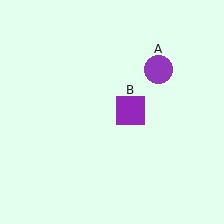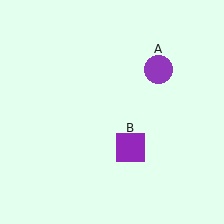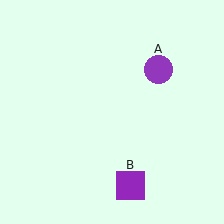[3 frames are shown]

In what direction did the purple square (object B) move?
The purple square (object B) moved down.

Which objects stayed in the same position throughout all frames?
Purple circle (object A) remained stationary.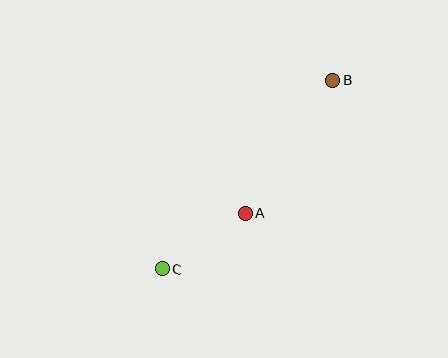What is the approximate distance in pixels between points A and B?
The distance between A and B is approximately 160 pixels.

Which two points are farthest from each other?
Points B and C are farthest from each other.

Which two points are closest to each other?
Points A and C are closest to each other.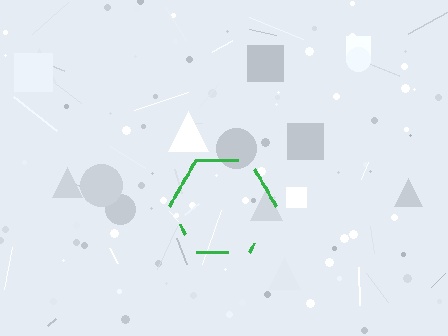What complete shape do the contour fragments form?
The contour fragments form a hexagon.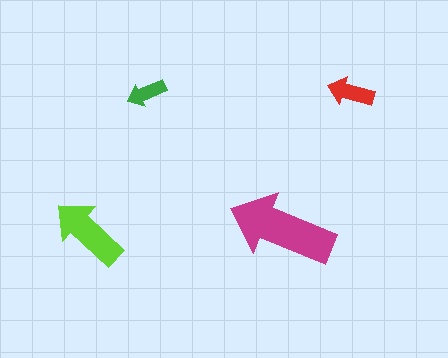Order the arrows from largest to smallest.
the magenta one, the lime one, the red one, the green one.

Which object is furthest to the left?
The lime arrow is leftmost.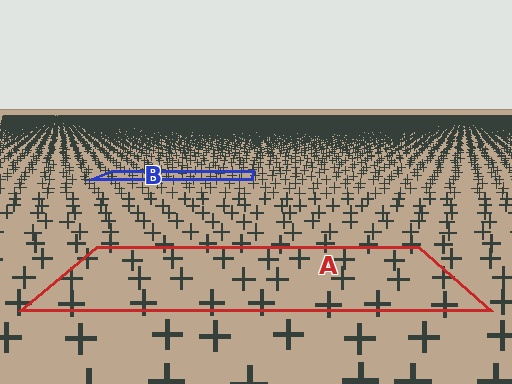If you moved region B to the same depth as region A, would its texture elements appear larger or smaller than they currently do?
They would appear larger. At a closer depth, the same texture elements are projected at a bigger on-screen size.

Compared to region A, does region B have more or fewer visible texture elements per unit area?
Region B has more texture elements per unit area — they are packed more densely because it is farther away.